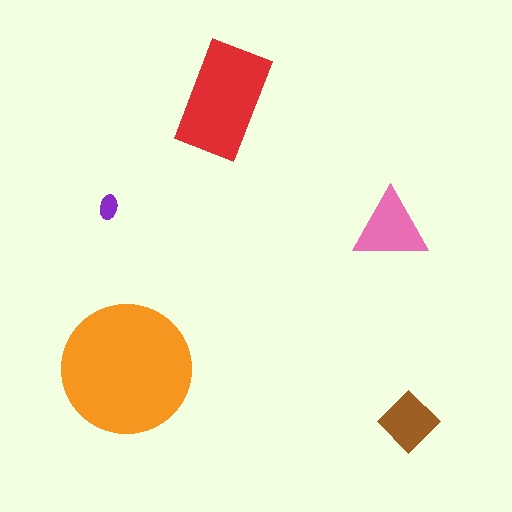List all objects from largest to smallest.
The orange circle, the red rectangle, the pink triangle, the brown diamond, the purple ellipse.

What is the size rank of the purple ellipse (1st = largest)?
5th.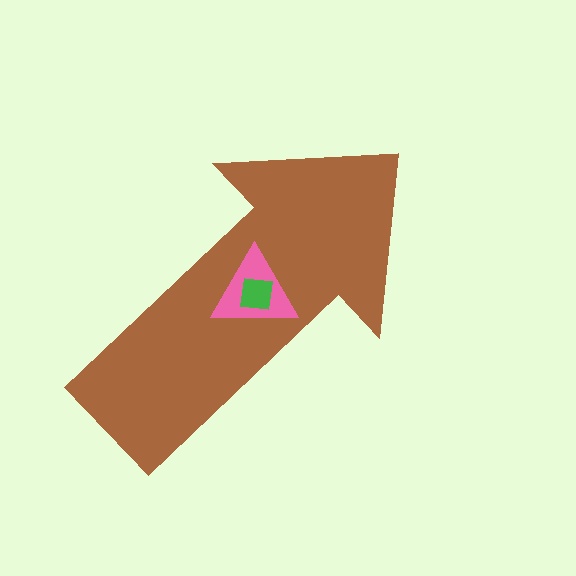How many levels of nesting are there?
3.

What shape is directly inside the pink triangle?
The green square.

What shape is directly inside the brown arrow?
The pink triangle.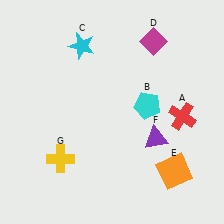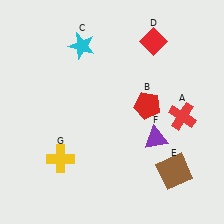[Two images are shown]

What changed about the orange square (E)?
In Image 1, E is orange. In Image 2, it changed to brown.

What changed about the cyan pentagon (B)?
In Image 1, B is cyan. In Image 2, it changed to red.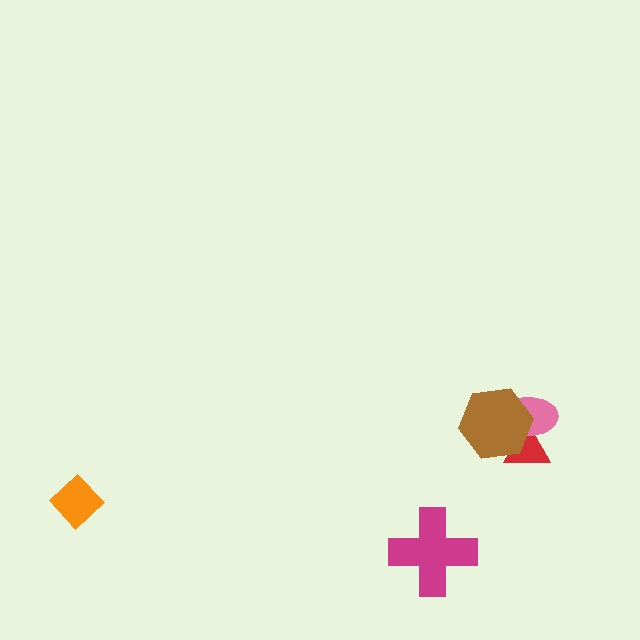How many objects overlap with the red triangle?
2 objects overlap with the red triangle.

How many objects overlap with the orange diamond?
0 objects overlap with the orange diamond.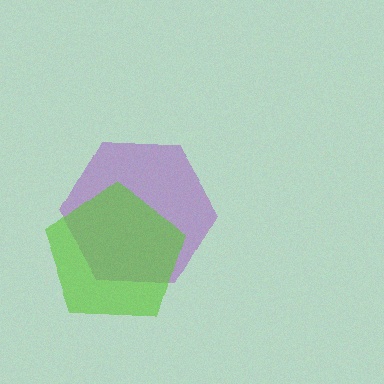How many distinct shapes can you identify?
There are 2 distinct shapes: a purple hexagon, a lime pentagon.